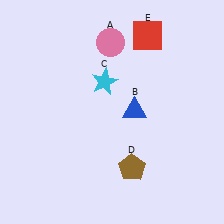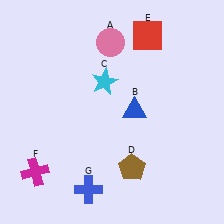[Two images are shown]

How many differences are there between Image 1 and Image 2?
There are 2 differences between the two images.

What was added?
A magenta cross (F), a blue cross (G) were added in Image 2.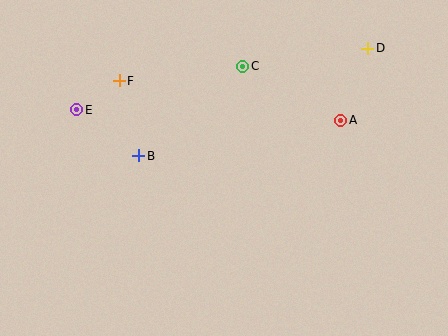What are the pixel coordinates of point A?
Point A is at (341, 120).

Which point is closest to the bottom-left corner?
Point B is closest to the bottom-left corner.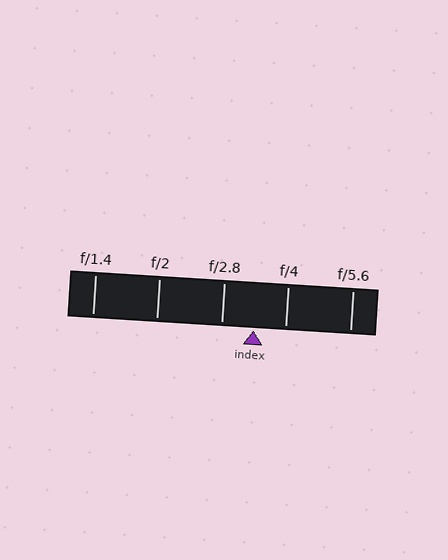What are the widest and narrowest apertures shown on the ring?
The widest aperture shown is f/1.4 and the narrowest is f/5.6.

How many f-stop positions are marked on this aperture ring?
There are 5 f-stop positions marked.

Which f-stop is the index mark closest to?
The index mark is closest to f/4.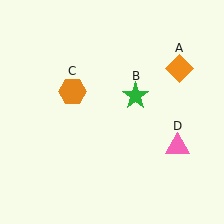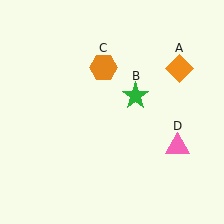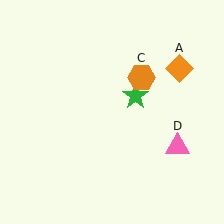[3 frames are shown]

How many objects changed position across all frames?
1 object changed position: orange hexagon (object C).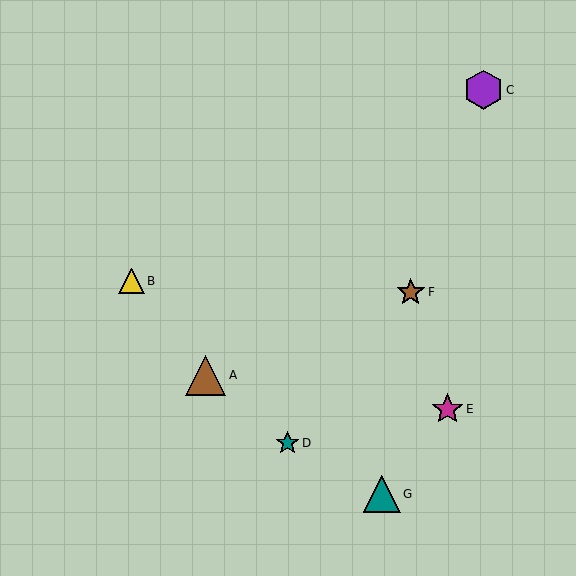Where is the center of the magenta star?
The center of the magenta star is at (448, 409).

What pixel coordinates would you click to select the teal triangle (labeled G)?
Click at (382, 494) to select the teal triangle G.